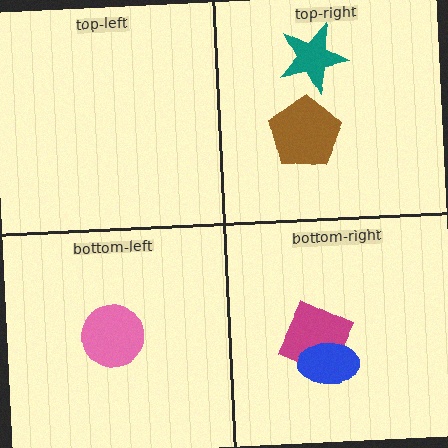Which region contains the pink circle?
The bottom-left region.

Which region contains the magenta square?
The bottom-right region.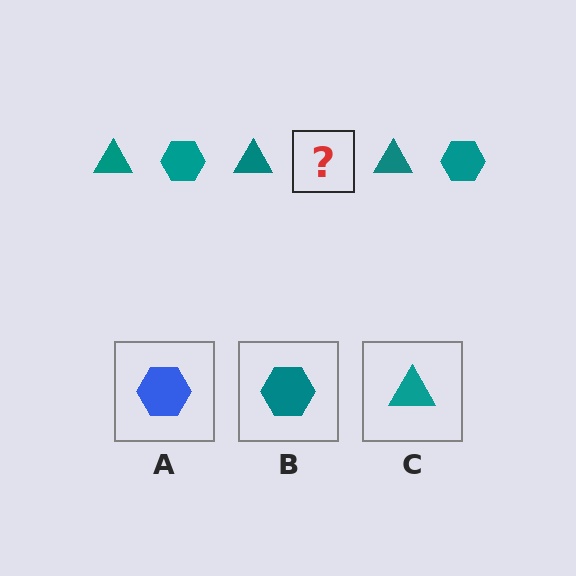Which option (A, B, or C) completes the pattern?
B.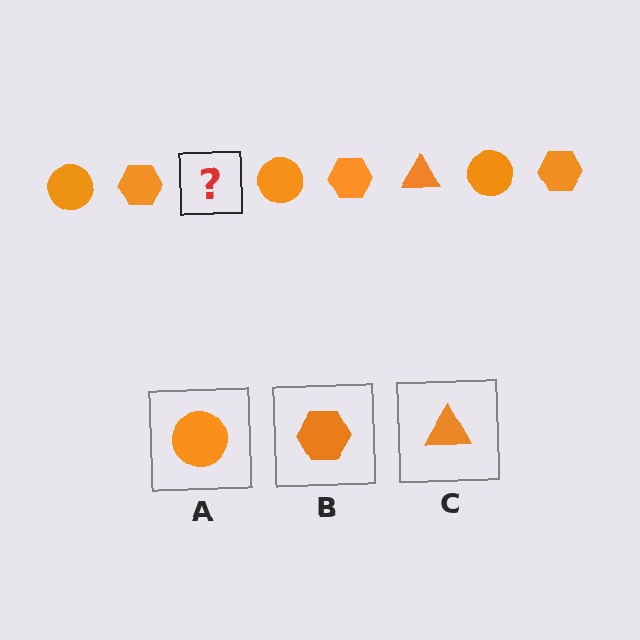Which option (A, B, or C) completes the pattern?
C.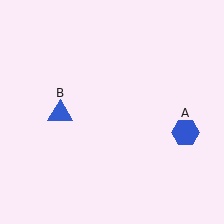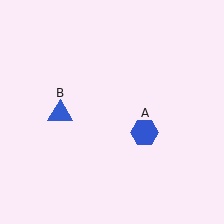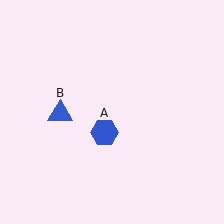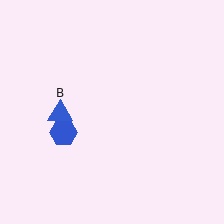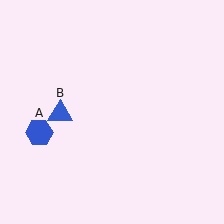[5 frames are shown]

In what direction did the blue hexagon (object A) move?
The blue hexagon (object A) moved left.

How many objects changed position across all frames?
1 object changed position: blue hexagon (object A).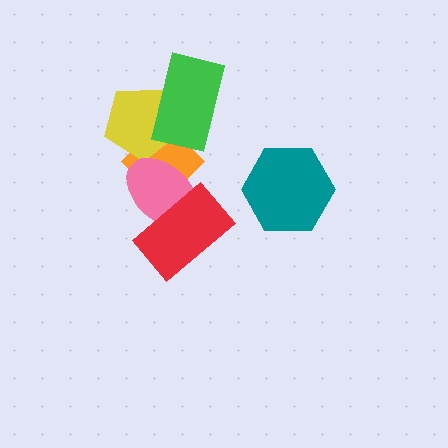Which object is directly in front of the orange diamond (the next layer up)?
The yellow pentagon is directly in front of the orange diamond.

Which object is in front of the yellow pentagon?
The green rectangle is in front of the yellow pentagon.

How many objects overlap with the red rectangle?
2 objects overlap with the red rectangle.